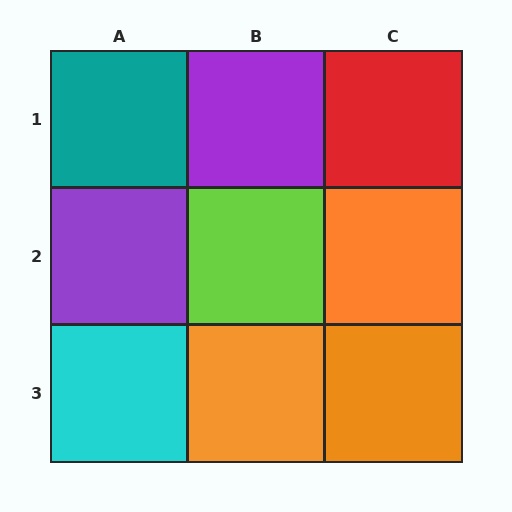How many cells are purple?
2 cells are purple.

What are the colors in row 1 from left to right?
Teal, purple, red.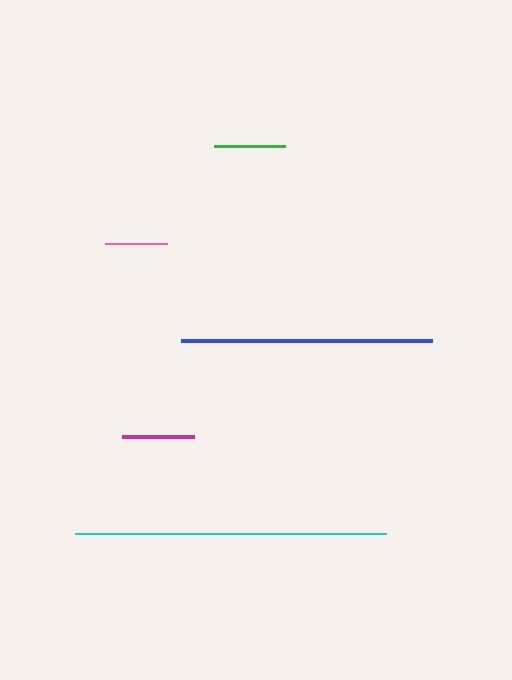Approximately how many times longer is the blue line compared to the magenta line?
The blue line is approximately 3.5 times the length of the magenta line.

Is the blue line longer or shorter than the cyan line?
The cyan line is longer than the blue line.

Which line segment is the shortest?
The pink line is the shortest at approximately 62 pixels.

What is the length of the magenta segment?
The magenta segment is approximately 72 pixels long.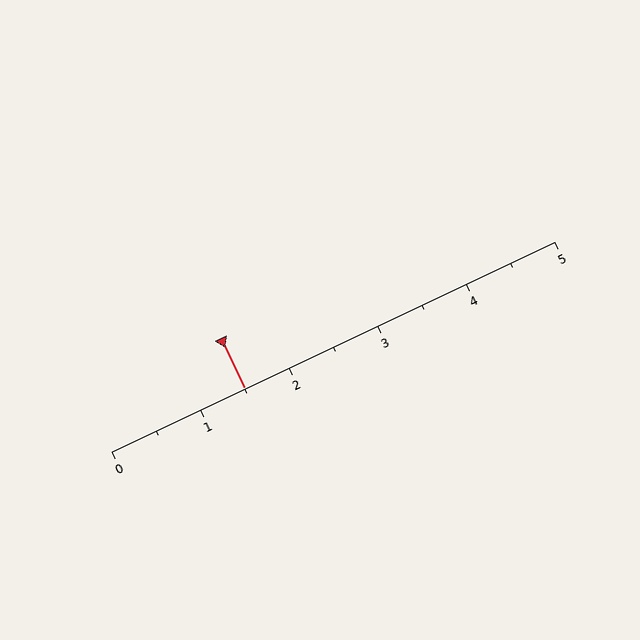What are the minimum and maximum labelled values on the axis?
The axis runs from 0 to 5.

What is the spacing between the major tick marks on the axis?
The major ticks are spaced 1 apart.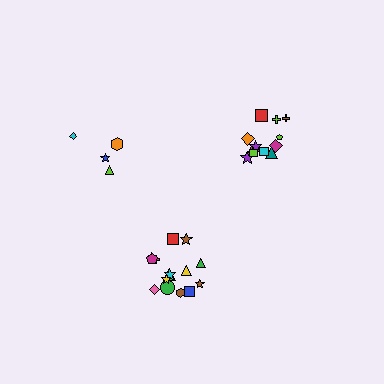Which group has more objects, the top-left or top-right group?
The top-right group.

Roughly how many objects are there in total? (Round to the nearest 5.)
Roughly 30 objects in total.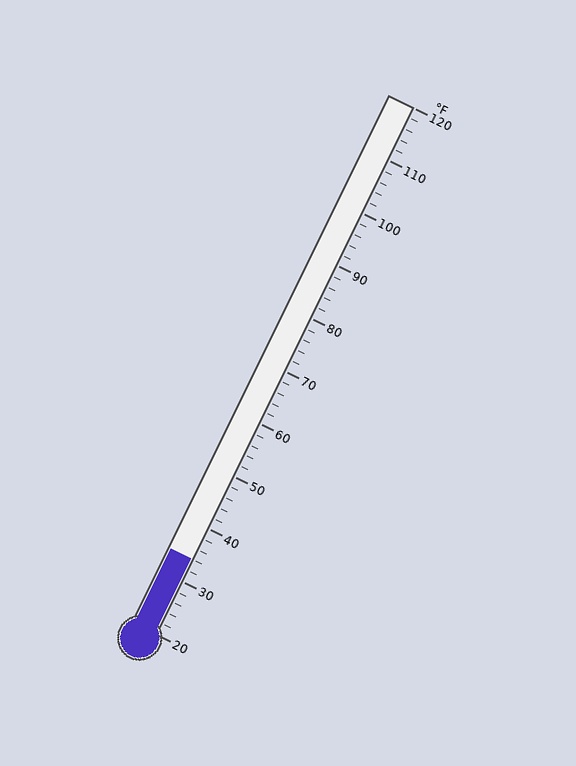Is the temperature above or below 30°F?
The temperature is above 30°F.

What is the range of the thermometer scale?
The thermometer scale ranges from 20°F to 120°F.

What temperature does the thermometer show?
The thermometer shows approximately 34°F.